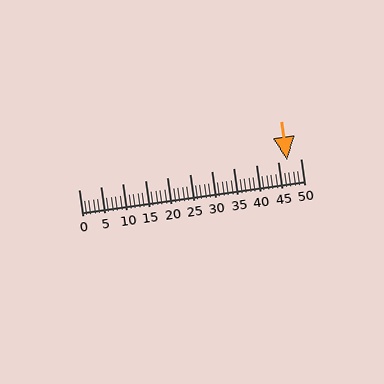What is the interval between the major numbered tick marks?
The major tick marks are spaced 5 units apart.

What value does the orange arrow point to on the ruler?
The orange arrow points to approximately 47.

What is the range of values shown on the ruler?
The ruler shows values from 0 to 50.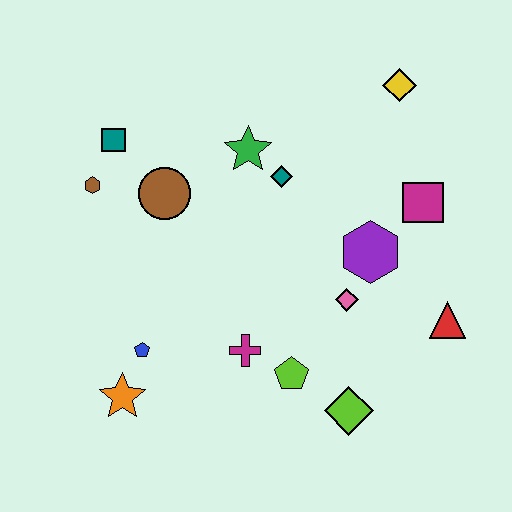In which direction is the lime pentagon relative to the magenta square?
The lime pentagon is below the magenta square.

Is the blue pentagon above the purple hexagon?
No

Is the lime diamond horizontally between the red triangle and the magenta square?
No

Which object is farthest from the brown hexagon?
The red triangle is farthest from the brown hexagon.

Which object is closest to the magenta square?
The purple hexagon is closest to the magenta square.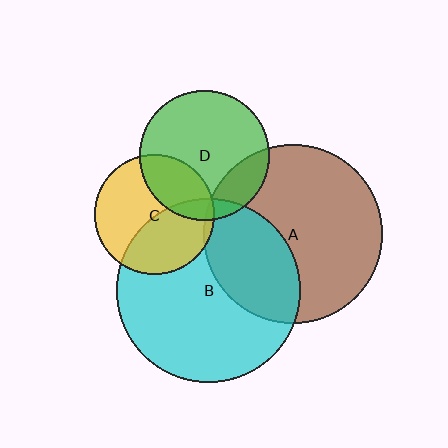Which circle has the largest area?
Circle B (cyan).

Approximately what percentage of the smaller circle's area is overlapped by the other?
Approximately 35%.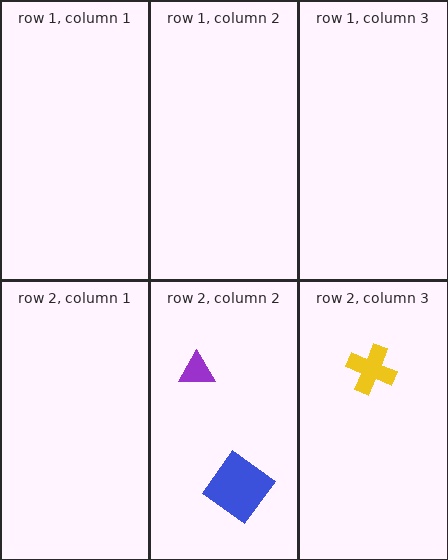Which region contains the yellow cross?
The row 2, column 3 region.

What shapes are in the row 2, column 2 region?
The blue diamond, the purple triangle.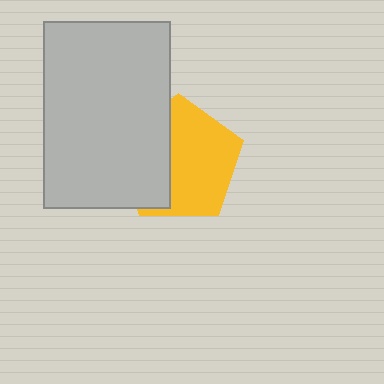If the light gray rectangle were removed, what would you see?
You would see the complete yellow pentagon.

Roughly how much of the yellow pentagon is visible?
About half of it is visible (roughly 60%).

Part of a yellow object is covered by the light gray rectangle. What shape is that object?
It is a pentagon.